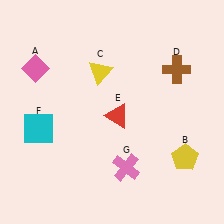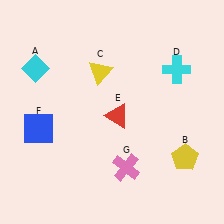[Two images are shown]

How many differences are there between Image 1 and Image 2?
There are 3 differences between the two images.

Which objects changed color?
A changed from pink to cyan. D changed from brown to cyan. F changed from cyan to blue.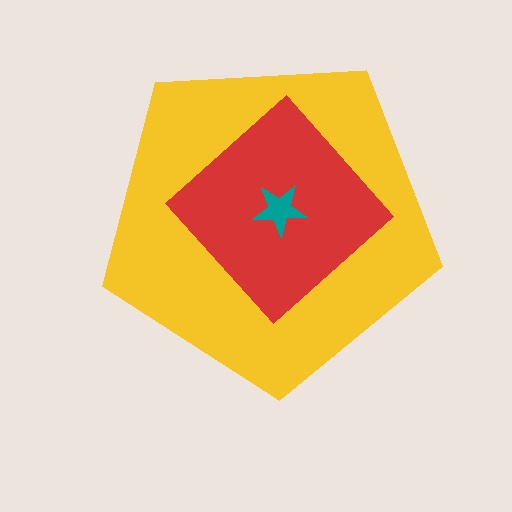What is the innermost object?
The teal star.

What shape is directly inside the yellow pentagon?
The red diamond.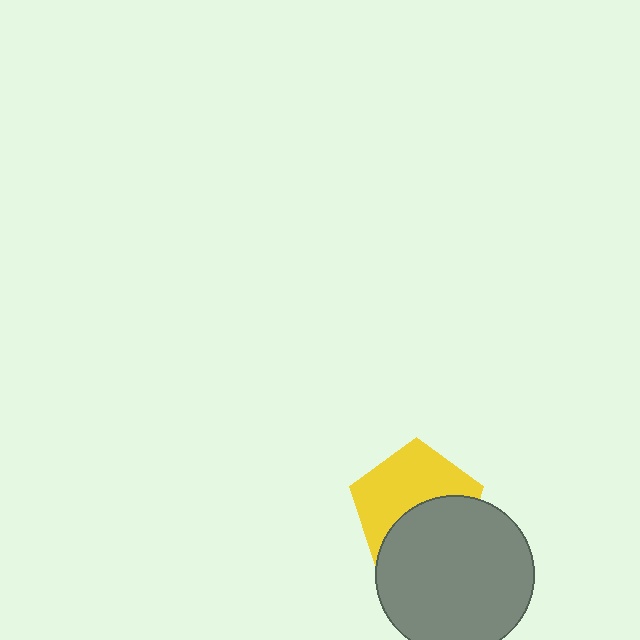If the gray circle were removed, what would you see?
You would see the complete yellow pentagon.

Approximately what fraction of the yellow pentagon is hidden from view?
Roughly 44% of the yellow pentagon is hidden behind the gray circle.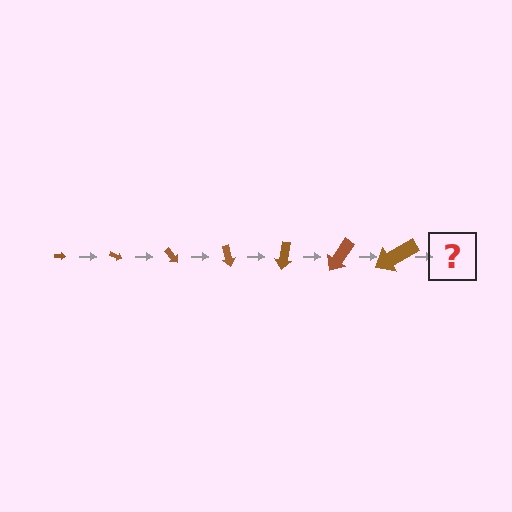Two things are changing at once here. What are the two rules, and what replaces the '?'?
The two rules are that the arrow grows larger each step and it rotates 25 degrees each step. The '?' should be an arrow, larger than the previous one and rotated 175 degrees from the start.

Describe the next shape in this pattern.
It should be an arrow, larger than the previous one and rotated 175 degrees from the start.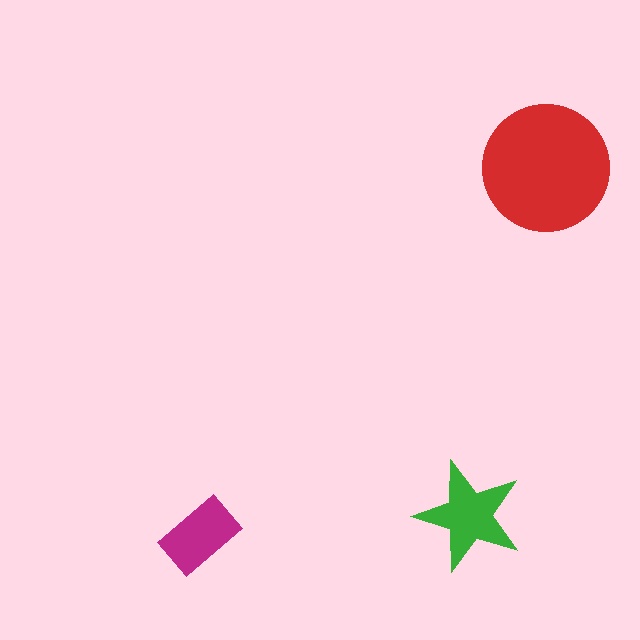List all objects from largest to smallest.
The red circle, the green star, the magenta rectangle.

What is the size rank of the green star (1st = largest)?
2nd.